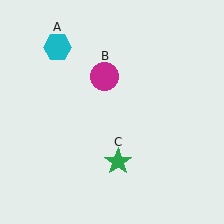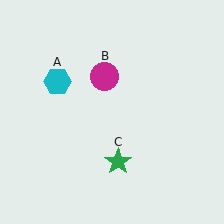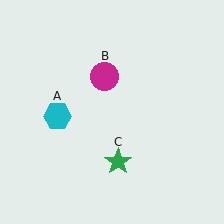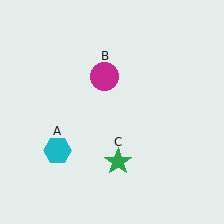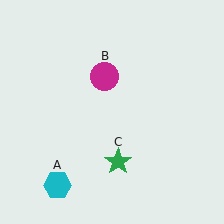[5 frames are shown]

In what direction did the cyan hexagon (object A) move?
The cyan hexagon (object A) moved down.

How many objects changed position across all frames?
1 object changed position: cyan hexagon (object A).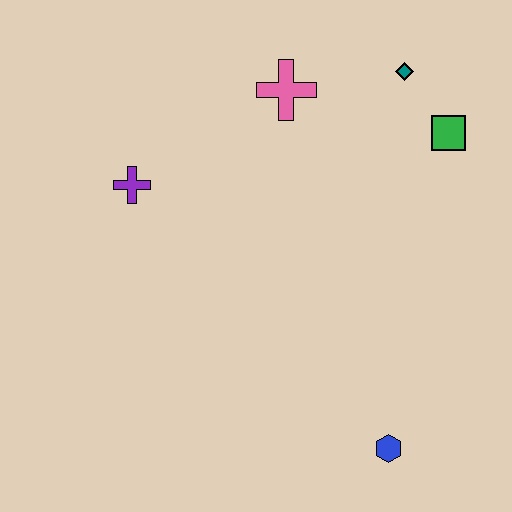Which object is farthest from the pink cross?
The blue hexagon is farthest from the pink cross.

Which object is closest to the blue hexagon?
The green square is closest to the blue hexagon.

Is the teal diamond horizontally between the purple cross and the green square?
Yes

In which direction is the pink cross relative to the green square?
The pink cross is to the left of the green square.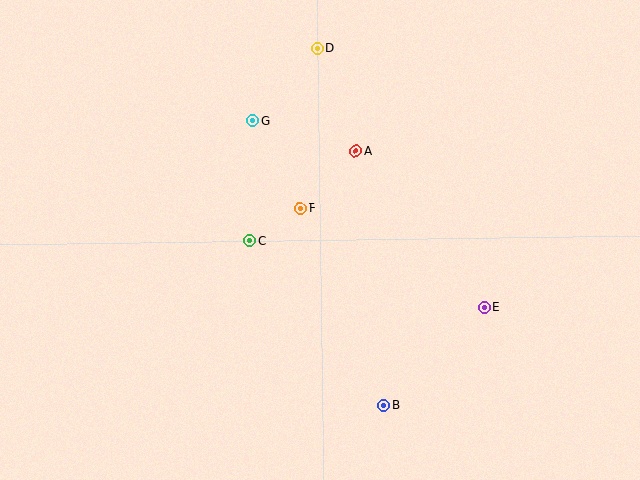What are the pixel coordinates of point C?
Point C is at (250, 241).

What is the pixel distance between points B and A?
The distance between B and A is 256 pixels.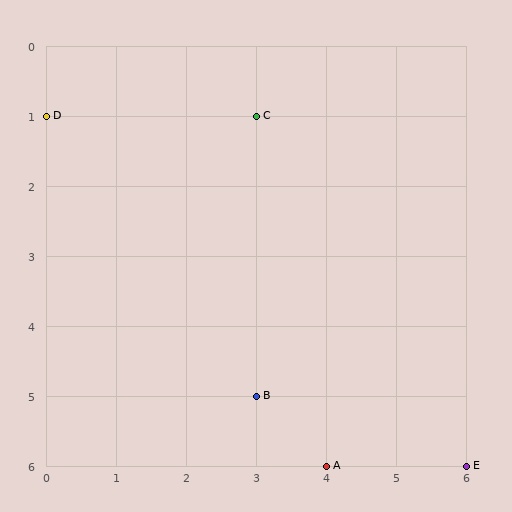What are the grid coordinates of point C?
Point C is at grid coordinates (3, 1).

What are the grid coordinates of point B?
Point B is at grid coordinates (3, 5).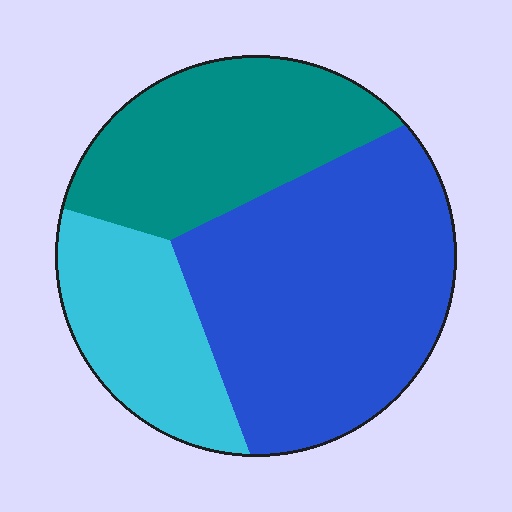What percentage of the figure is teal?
Teal takes up about one third (1/3) of the figure.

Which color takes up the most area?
Blue, at roughly 50%.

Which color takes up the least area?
Cyan, at roughly 20%.